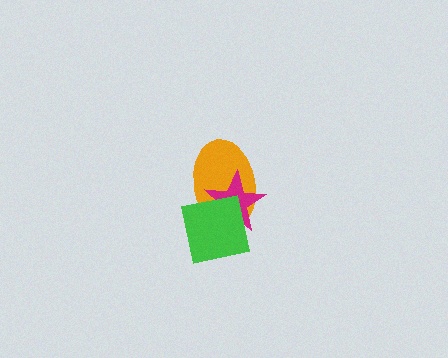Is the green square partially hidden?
No, no other shape covers it.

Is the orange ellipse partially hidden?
Yes, it is partially covered by another shape.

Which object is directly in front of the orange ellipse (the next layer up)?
The magenta star is directly in front of the orange ellipse.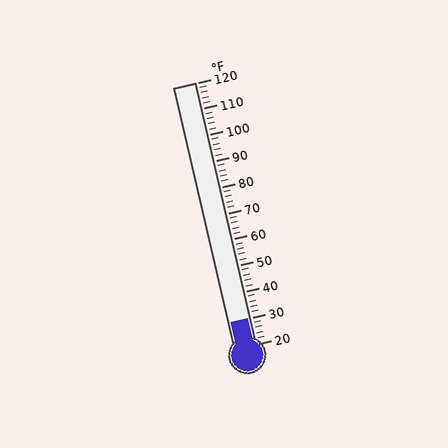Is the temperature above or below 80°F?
The temperature is below 80°F.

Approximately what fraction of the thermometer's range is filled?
The thermometer is filled to approximately 10% of its range.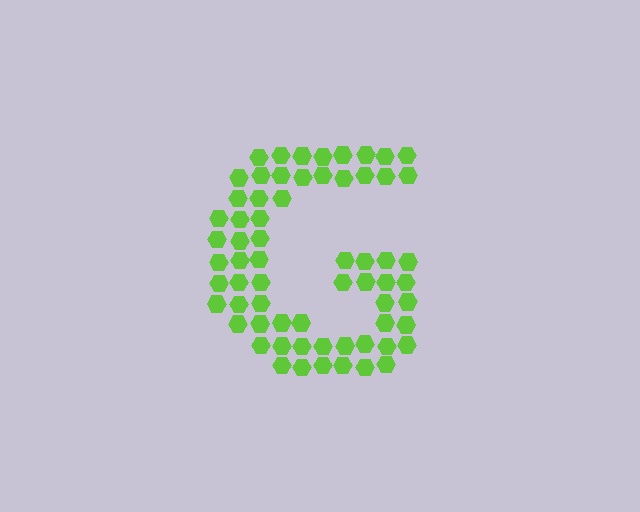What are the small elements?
The small elements are hexagons.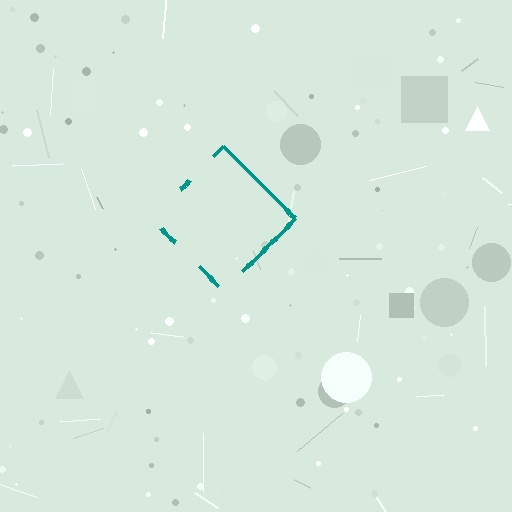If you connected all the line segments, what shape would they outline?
They would outline a diamond.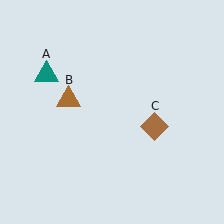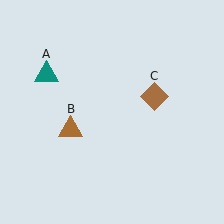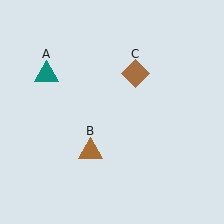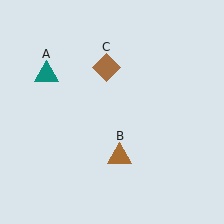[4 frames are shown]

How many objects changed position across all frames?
2 objects changed position: brown triangle (object B), brown diamond (object C).